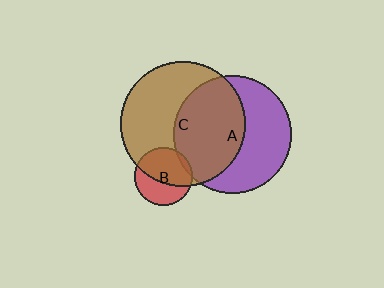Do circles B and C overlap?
Yes.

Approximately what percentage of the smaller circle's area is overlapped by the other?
Approximately 60%.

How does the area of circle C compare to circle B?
Approximately 4.6 times.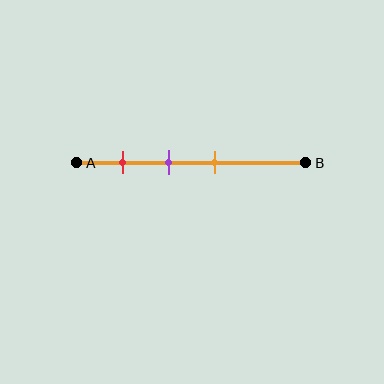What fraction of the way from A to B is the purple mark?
The purple mark is approximately 40% (0.4) of the way from A to B.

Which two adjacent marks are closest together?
The purple and orange marks are the closest adjacent pair.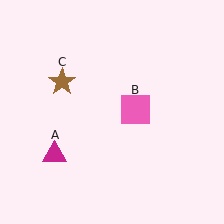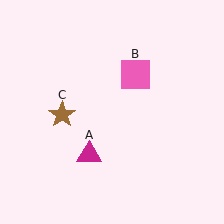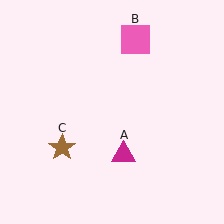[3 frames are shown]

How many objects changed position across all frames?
3 objects changed position: magenta triangle (object A), pink square (object B), brown star (object C).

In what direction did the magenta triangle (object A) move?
The magenta triangle (object A) moved right.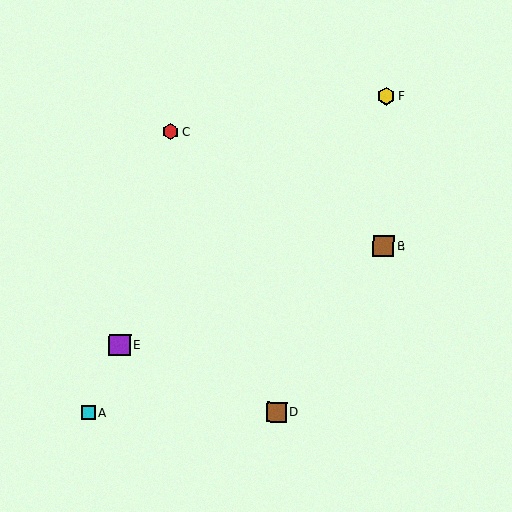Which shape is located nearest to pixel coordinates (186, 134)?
The red hexagon (labeled C) at (171, 132) is nearest to that location.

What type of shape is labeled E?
Shape E is a purple square.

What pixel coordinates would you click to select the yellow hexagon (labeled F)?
Click at (386, 96) to select the yellow hexagon F.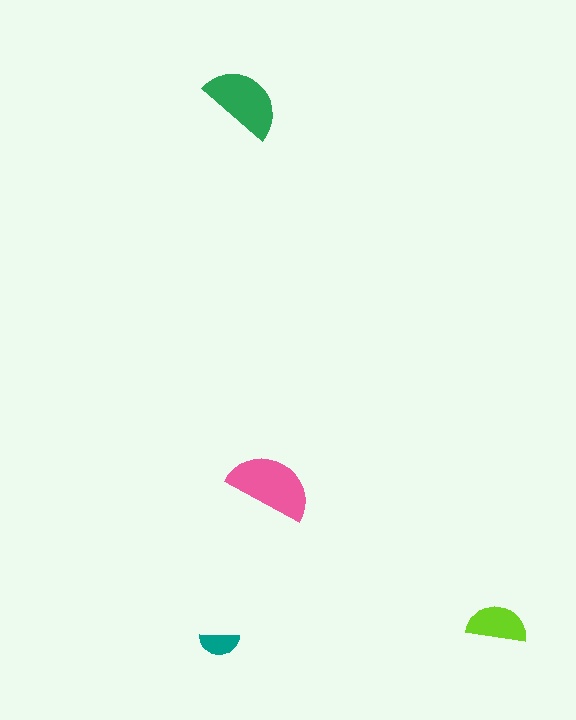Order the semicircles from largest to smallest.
the pink one, the green one, the lime one, the teal one.